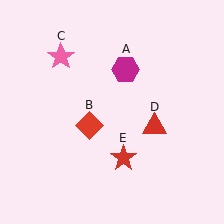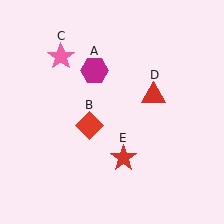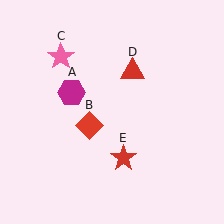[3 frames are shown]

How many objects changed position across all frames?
2 objects changed position: magenta hexagon (object A), red triangle (object D).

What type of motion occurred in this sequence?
The magenta hexagon (object A), red triangle (object D) rotated counterclockwise around the center of the scene.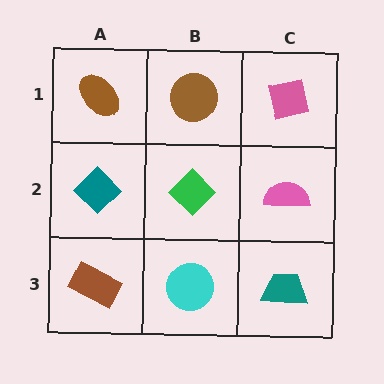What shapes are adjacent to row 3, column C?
A pink semicircle (row 2, column C), a cyan circle (row 3, column B).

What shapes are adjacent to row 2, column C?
A pink square (row 1, column C), a teal trapezoid (row 3, column C), a green diamond (row 2, column B).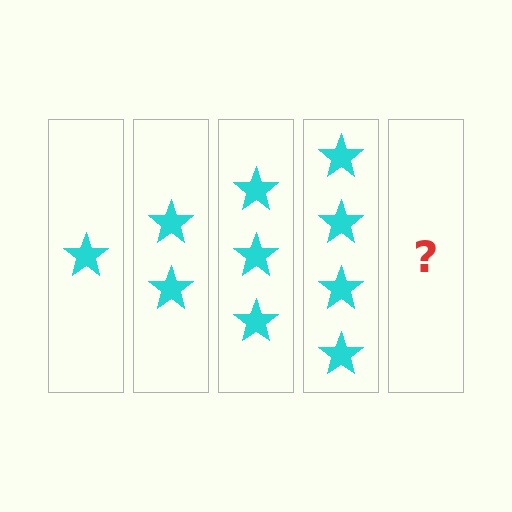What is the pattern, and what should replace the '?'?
The pattern is that each step adds one more star. The '?' should be 5 stars.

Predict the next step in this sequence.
The next step is 5 stars.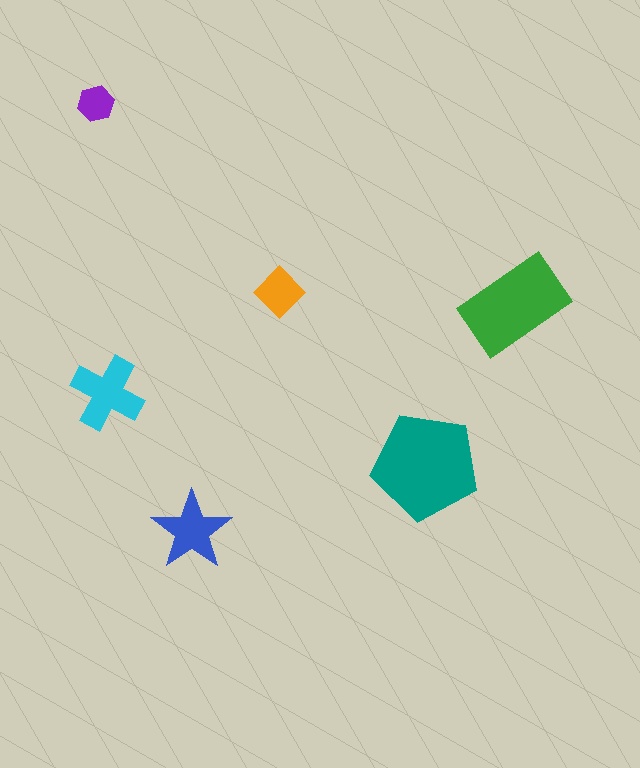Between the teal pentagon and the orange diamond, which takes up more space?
The teal pentagon.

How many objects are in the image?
There are 6 objects in the image.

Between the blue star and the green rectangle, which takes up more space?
The green rectangle.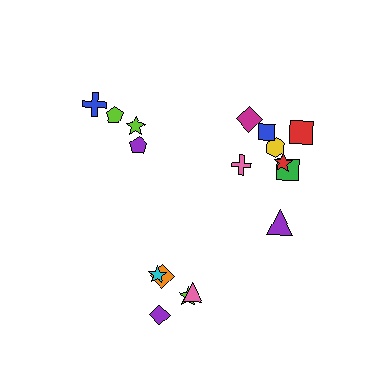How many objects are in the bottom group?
There are 5 objects.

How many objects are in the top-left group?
There are 4 objects.